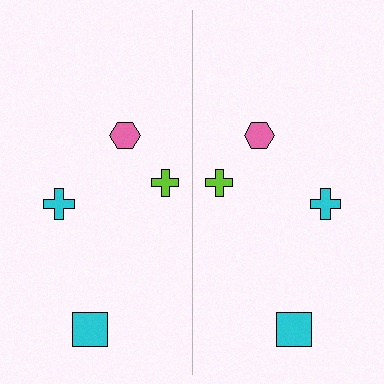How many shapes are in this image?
There are 8 shapes in this image.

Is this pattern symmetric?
Yes, this pattern has bilateral (reflection) symmetry.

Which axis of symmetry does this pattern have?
The pattern has a vertical axis of symmetry running through the center of the image.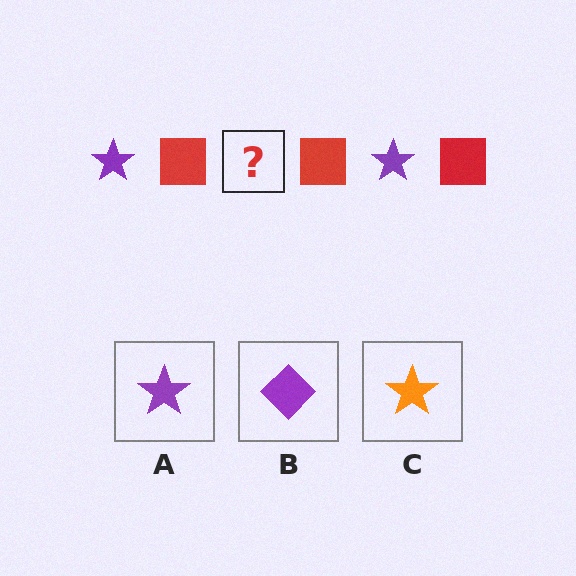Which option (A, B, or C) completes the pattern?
A.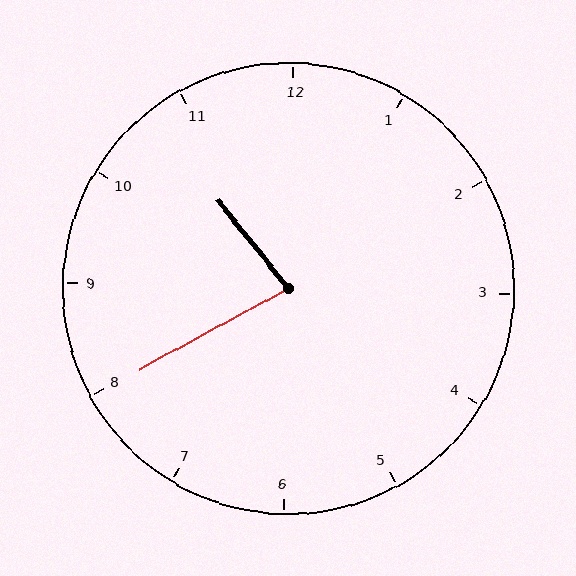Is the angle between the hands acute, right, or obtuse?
It is acute.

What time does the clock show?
10:40.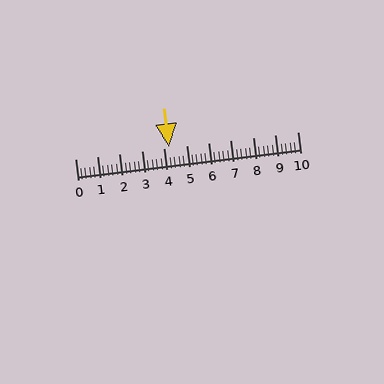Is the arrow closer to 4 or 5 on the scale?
The arrow is closer to 4.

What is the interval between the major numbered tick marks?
The major tick marks are spaced 1 units apart.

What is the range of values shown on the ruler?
The ruler shows values from 0 to 10.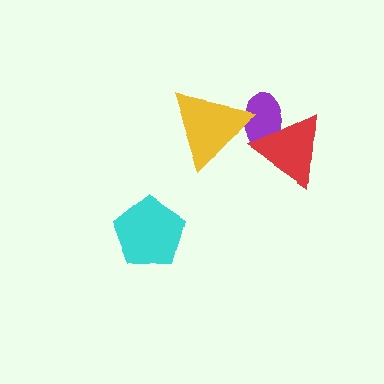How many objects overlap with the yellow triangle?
1 object overlaps with the yellow triangle.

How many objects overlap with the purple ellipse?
2 objects overlap with the purple ellipse.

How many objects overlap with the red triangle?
1 object overlaps with the red triangle.